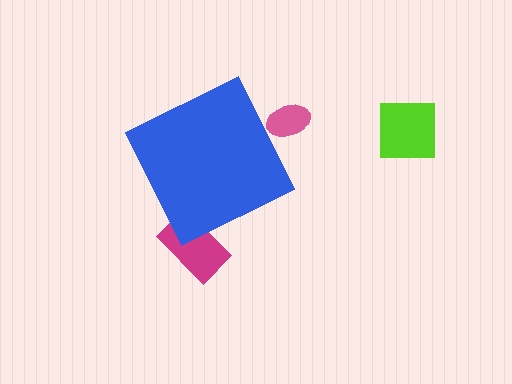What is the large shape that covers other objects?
A blue diamond.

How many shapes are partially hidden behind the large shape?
2 shapes are partially hidden.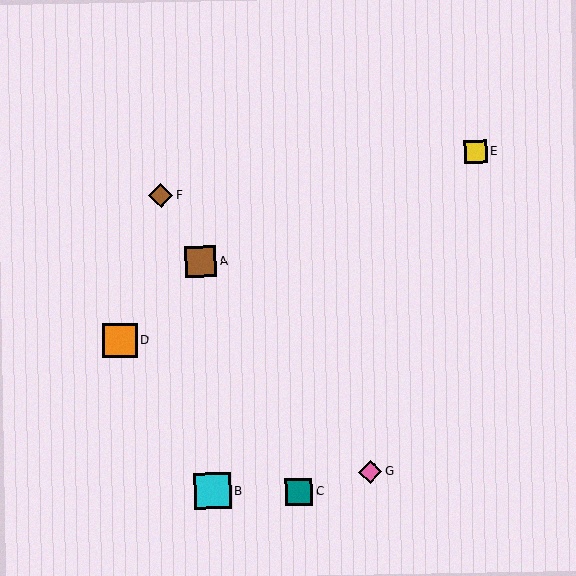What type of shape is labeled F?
Shape F is a brown diamond.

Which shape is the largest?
The cyan square (labeled B) is the largest.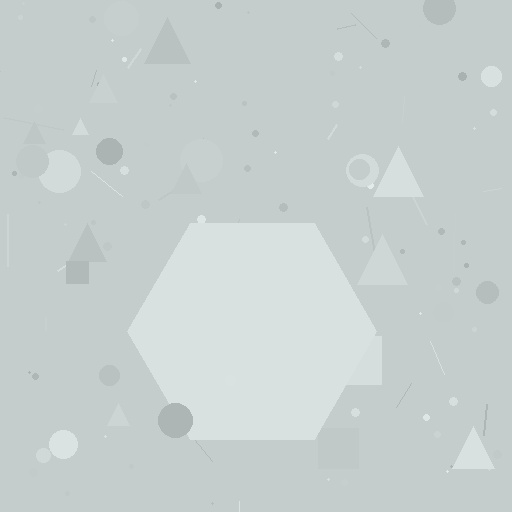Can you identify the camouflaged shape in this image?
The camouflaged shape is a hexagon.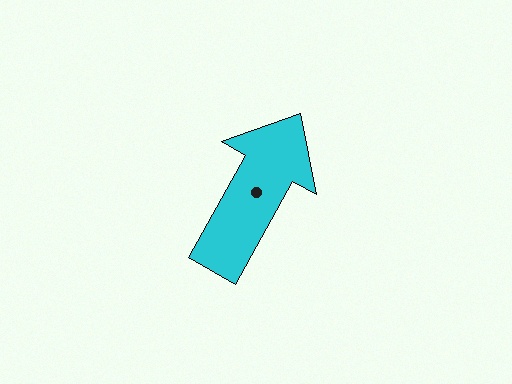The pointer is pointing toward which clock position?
Roughly 1 o'clock.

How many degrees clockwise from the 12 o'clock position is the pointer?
Approximately 29 degrees.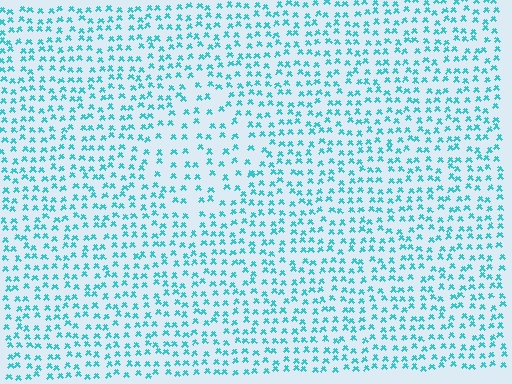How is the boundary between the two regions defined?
The boundary is defined by a change in element density (approximately 1.7x ratio). All elements are the same color, size, and shape.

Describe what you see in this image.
The image contains small cyan elements arranged at two different densities. A diamond-shaped region is visible where the elements are less densely packed than the surrounding area.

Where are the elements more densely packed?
The elements are more densely packed outside the diamond boundary.